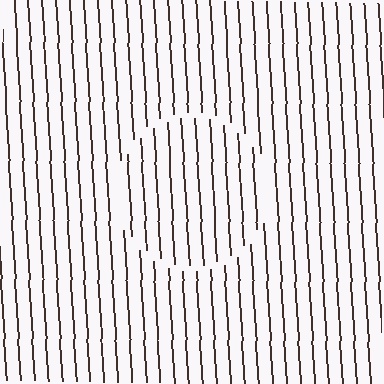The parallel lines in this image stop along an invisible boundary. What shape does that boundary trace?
An illusory circle. The interior of the shape contains the same grating, shifted by half a period — the contour is defined by the phase discontinuity where line-ends from the inner and outer gratings abut.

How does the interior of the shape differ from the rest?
The interior of the shape contains the same grating, shifted by half a period — the contour is defined by the phase discontinuity where line-ends from the inner and outer gratings abut.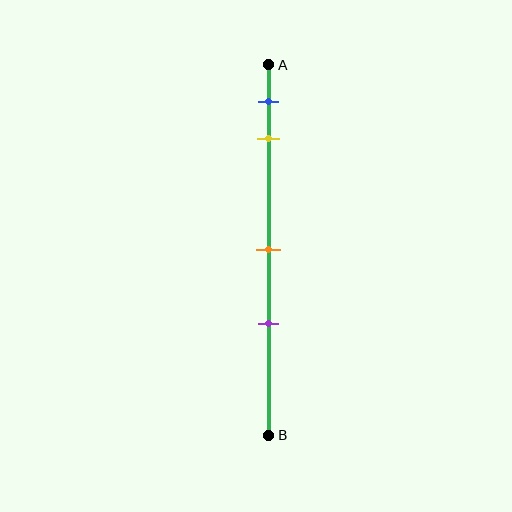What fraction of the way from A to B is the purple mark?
The purple mark is approximately 70% (0.7) of the way from A to B.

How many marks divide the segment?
There are 4 marks dividing the segment.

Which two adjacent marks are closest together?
The blue and yellow marks are the closest adjacent pair.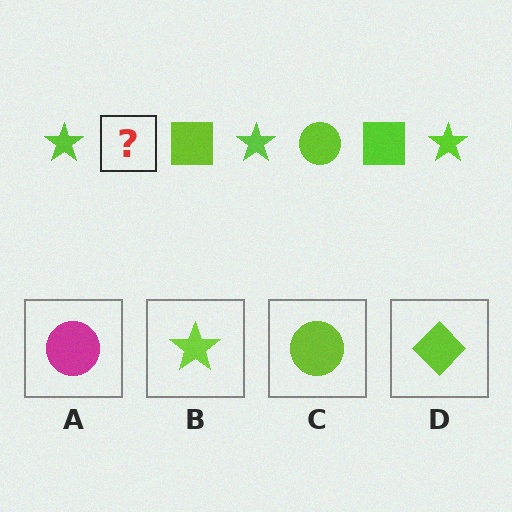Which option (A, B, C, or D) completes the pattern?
C.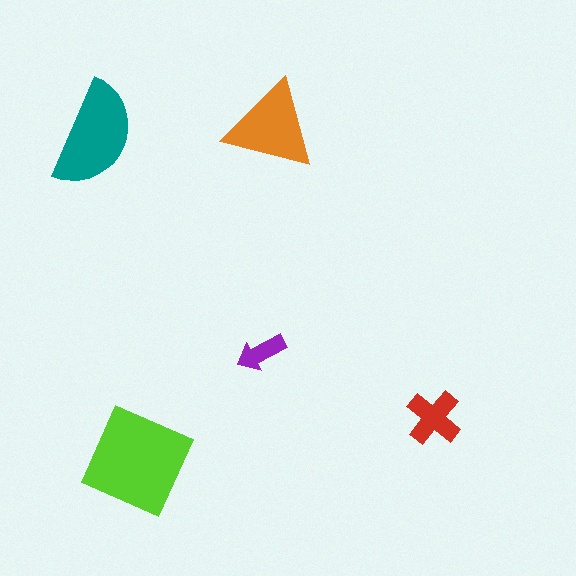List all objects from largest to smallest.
The lime diamond, the teal semicircle, the orange triangle, the red cross, the purple arrow.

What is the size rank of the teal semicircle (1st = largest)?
2nd.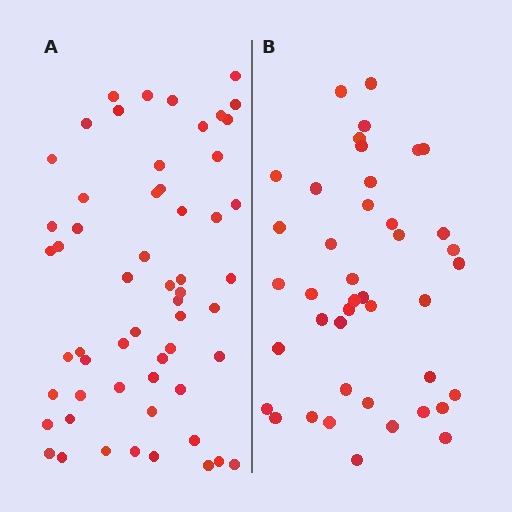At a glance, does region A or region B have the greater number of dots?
Region A (the left region) has more dots.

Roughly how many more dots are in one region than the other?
Region A has approximately 15 more dots than region B.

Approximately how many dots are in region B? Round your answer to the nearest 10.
About 40 dots. (The exact count is 42, which rounds to 40.)